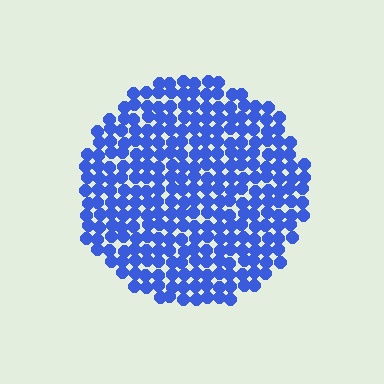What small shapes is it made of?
It is made of small circles.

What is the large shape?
The large shape is a circle.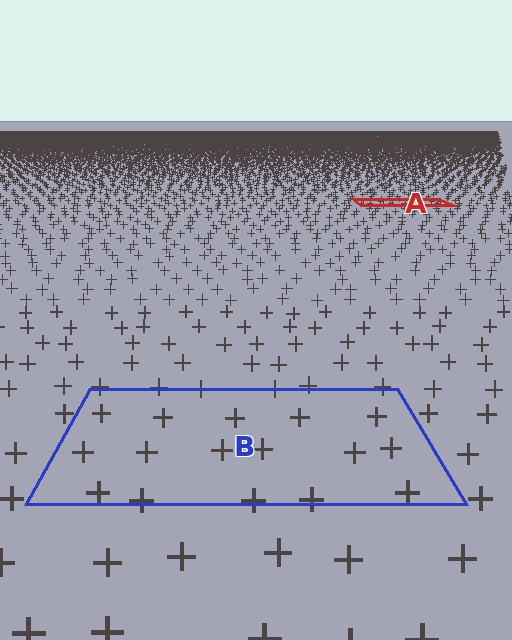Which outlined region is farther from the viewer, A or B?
Region A is farther from the viewer — the texture elements inside it appear smaller and more densely packed.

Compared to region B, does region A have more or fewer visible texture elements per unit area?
Region A has more texture elements per unit area — they are packed more densely because it is farther away.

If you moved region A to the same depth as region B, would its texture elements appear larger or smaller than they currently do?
They would appear larger. At a closer depth, the same texture elements are projected at a bigger on-screen size.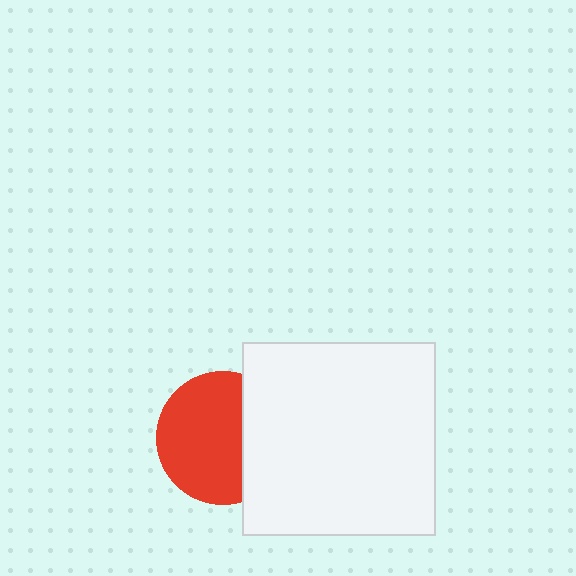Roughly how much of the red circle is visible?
Most of it is visible (roughly 67%).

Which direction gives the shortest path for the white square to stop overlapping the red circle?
Moving right gives the shortest separation.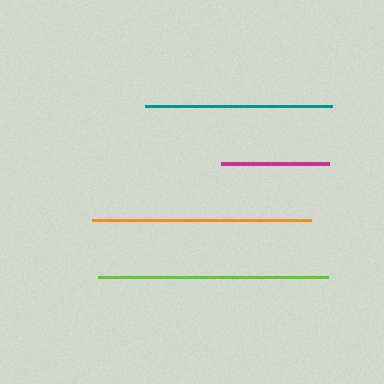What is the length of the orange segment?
The orange segment is approximately 219 pixels long.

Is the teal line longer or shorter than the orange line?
The orange line is longer than the teal line.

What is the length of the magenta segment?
The magenta segment is approximately 108 pixels long.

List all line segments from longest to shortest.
From longest to shortest: lime, orange, teal, magenta.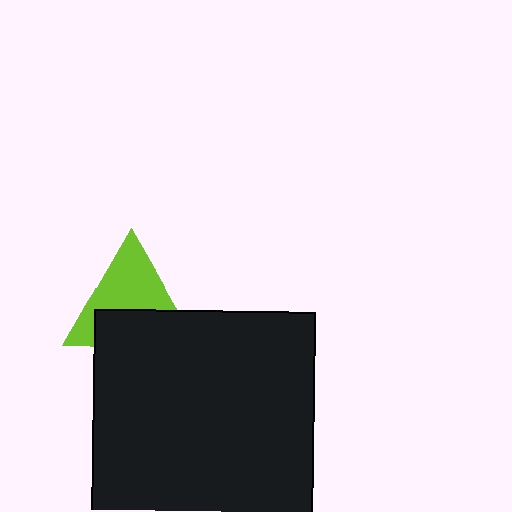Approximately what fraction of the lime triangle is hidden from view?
Roughly 43% of the lime triangle is hidden behind the black square.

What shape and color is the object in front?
The object in front is a black square.